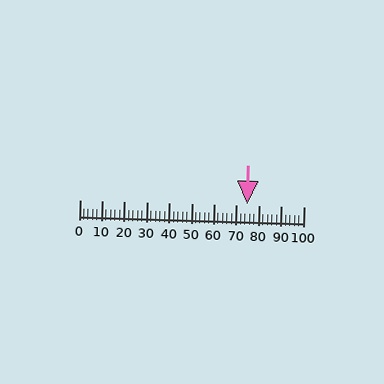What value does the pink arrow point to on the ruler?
The pink arrow points to approximately 75.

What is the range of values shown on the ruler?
The ruler shows values from 0 to 100.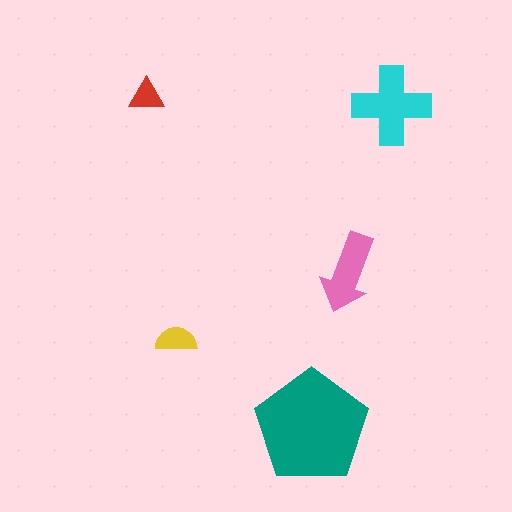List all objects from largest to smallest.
The teal pentagon, the cyan cross, the pink arrow, the yellow semicircle, the red triangle.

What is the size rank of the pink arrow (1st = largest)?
3rd.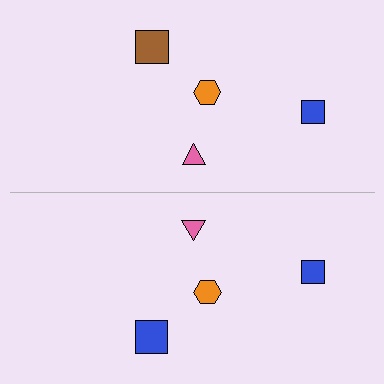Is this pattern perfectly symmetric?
No, the pattern is not perfectly symmetric. The blue square on the bottom side breaks the symmetry — its mirror counterpart is brown.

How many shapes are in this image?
There are 8 shapes in this image.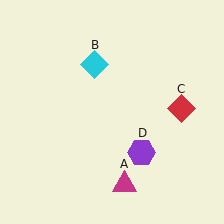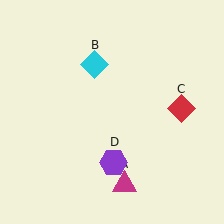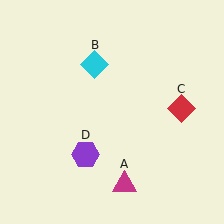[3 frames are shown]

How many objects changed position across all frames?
1 object changed position: purple hexagon (object D).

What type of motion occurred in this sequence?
The purple hexagon (object D) rotated clockwise around the center of the scene.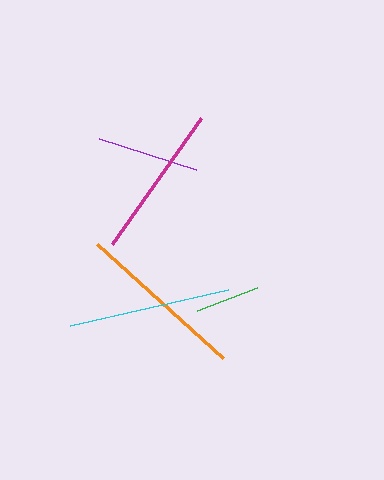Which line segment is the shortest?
The green line is the shortest at approximately 64 pixels.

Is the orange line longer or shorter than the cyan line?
The orange line is longer than the cyan line.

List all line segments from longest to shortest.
From longest to shortest: orange, cyan, magenta, purple, green.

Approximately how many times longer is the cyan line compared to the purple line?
The cyan line is approximately 1.6 times the length of the purple line.